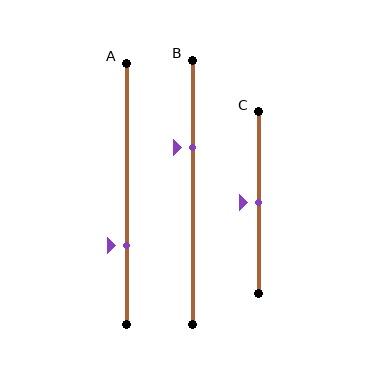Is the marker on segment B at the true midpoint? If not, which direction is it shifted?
No, the marker on segment B is shifted upward by about 17% of the segment length.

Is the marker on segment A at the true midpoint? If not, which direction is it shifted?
No, the marker on segment A is shifted downward by about 20% of the segment length.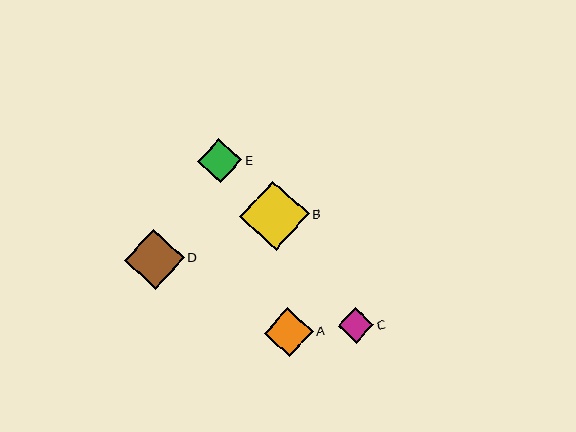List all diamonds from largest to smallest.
From largest to smallest: B, D, A, E, C.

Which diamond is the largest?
Diamond B is the largest with a size of approximately 70 pixels.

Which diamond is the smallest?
Diamond C is the smallest with a size of approximately 35 pixels.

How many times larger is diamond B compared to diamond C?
Diamond B is approximately 2.0 times the size of diamond C.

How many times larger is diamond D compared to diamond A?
Diamond D is approximately 1.2 times the size of diamond A.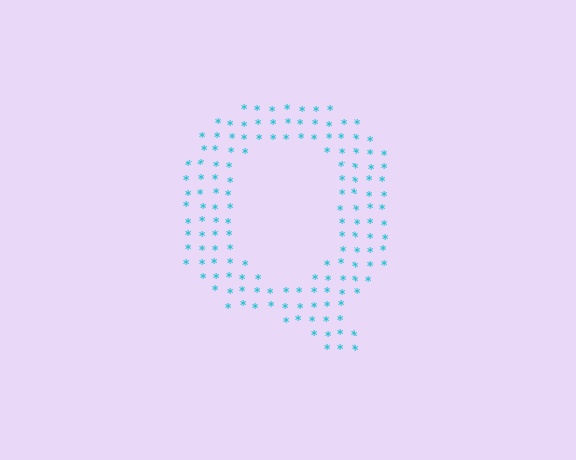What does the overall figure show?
The overall figure shows the letter Q.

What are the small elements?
The small elements are asterisks.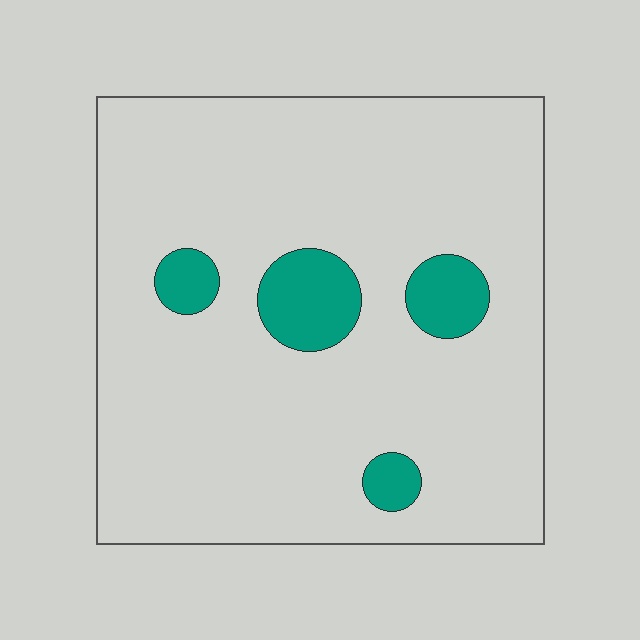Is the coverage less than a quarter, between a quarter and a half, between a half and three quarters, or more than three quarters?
Less than a quarter.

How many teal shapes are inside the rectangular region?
4.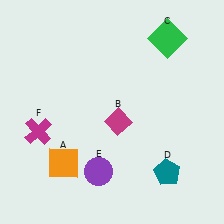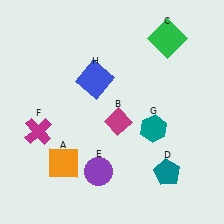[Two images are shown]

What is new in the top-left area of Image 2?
A blue square (H) was added in the top-left area of Image 2.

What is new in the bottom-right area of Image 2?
A teal hexagon (G) was added in the bottom-right area of Image 2.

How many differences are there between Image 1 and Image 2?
There are 2 differences between the two images.